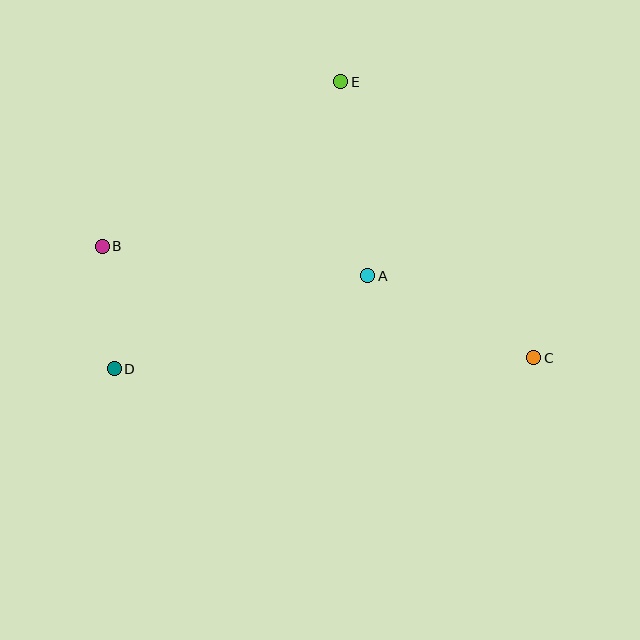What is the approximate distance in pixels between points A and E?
The distance between A and E is approximately 196 pixels.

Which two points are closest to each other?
Points B and D are closest to each other.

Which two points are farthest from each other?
Points B and C are farthest from each other.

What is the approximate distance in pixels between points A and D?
The distance between A and D is approximately 270 pixels.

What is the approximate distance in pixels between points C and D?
The distance between C and D is approximately 419 pixels.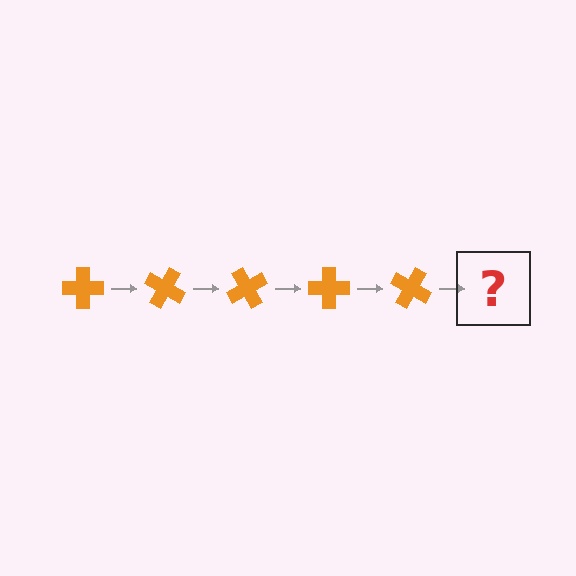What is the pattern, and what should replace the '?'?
The pattern is that the cross rotates 30 degrees each step. The '?' should be an orange cross rotated 150 degrees.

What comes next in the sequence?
The next element should be an orange cross rotated 150 degrees.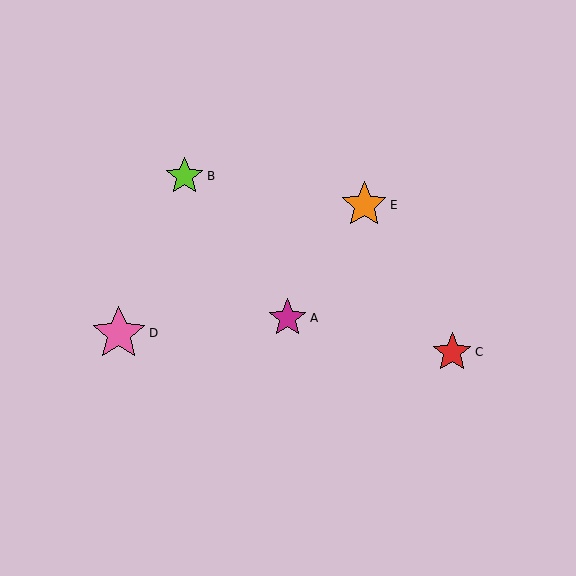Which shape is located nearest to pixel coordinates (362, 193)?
The orange star (labeled E) at (364, 205) is nearest to that location.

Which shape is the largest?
The pink star (labeled D) is the largest.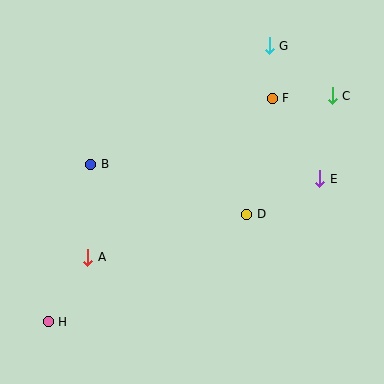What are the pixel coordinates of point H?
Point H is at (48, 322).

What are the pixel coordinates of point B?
Point B is at (91, 164).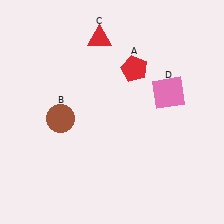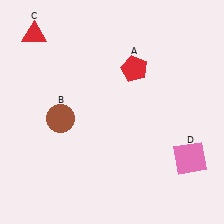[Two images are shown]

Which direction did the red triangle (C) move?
The red triangle (C) moved left.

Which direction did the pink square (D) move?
The pink square (D) moved down.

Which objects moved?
The objects that moved are: the red triangle (C), the pink square (D).